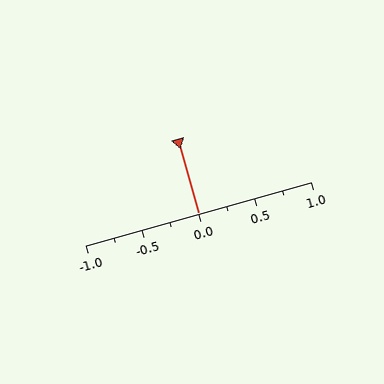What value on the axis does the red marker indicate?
The marker indicates approximately 0.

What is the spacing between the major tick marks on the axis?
The major ticks are spaced 0.5 apart.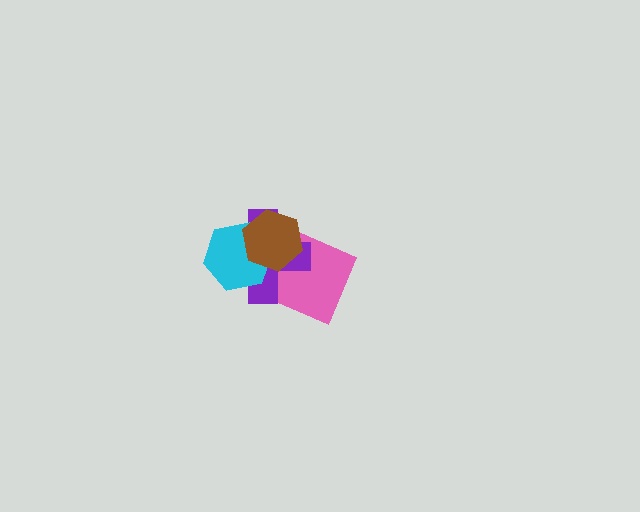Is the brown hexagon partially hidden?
No, no other shape covers it.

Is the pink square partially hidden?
Yes, it is partially covered by another shape.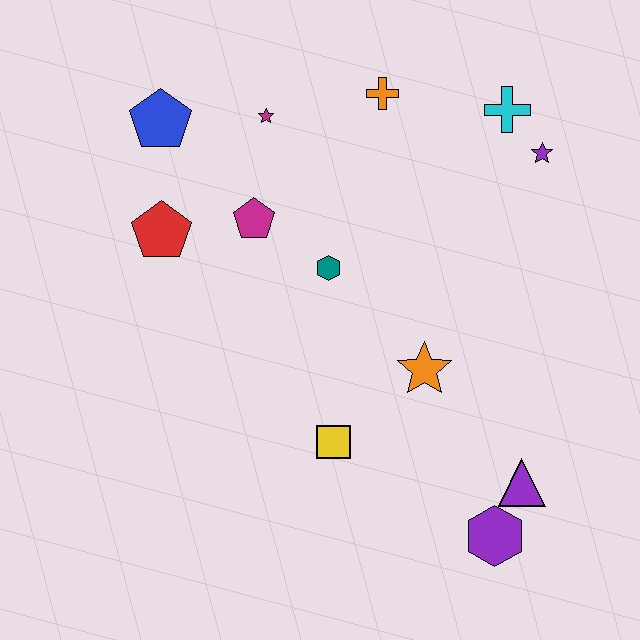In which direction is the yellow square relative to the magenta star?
The yellow square is below the magenta star.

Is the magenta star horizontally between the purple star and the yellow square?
No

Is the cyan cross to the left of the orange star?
No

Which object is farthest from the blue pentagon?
The purple hexagon is farthest from the blue pentagon.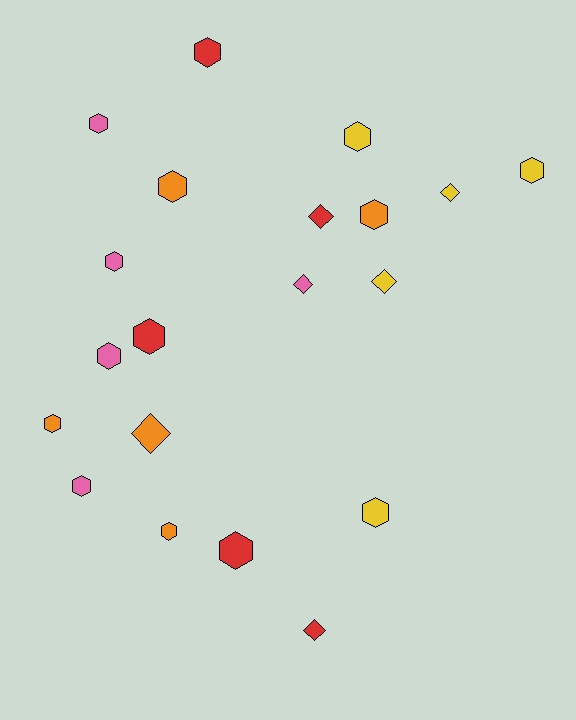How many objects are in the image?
There are 20 objects.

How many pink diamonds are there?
There is 1 pink diamond.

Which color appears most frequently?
Pink, with 5 objects.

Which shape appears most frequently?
Hexagon, with 14 objects.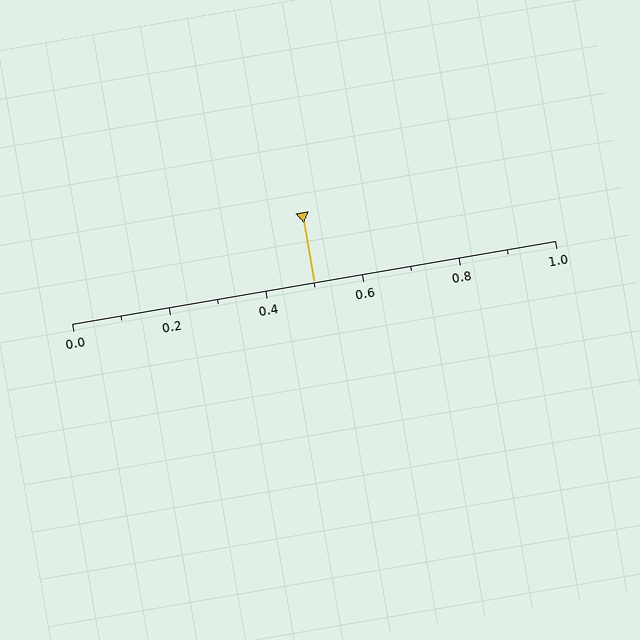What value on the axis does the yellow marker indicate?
The marker indicates approximately 0.5.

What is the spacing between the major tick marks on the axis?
The major ticks are spaced 0.2 apart.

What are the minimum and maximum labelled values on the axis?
The axis runs from 0.0 to 1.0.